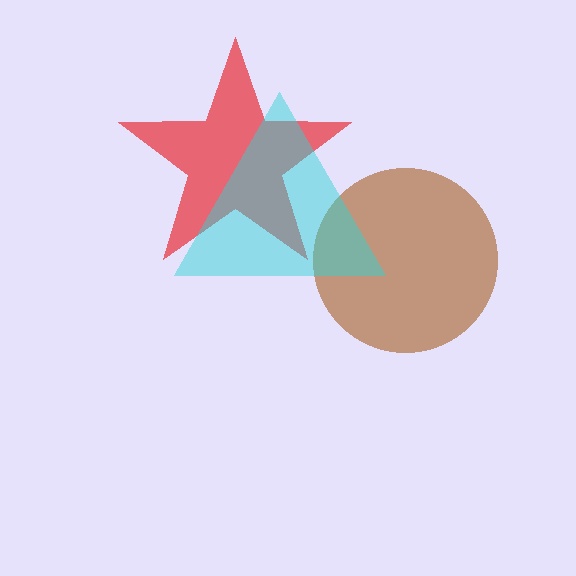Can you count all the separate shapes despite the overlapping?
Yes, there are 3 separate shapes.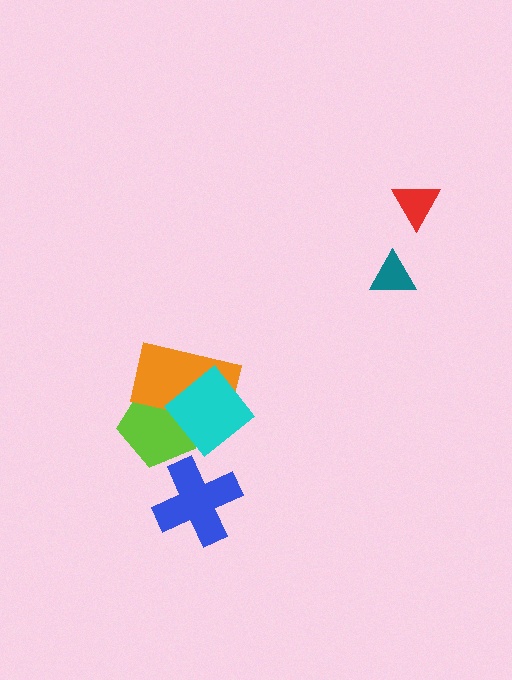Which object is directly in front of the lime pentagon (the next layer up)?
The orange rectangle is directly in front of the lime pentagon.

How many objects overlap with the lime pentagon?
2 objects overlap with the lime pentagon.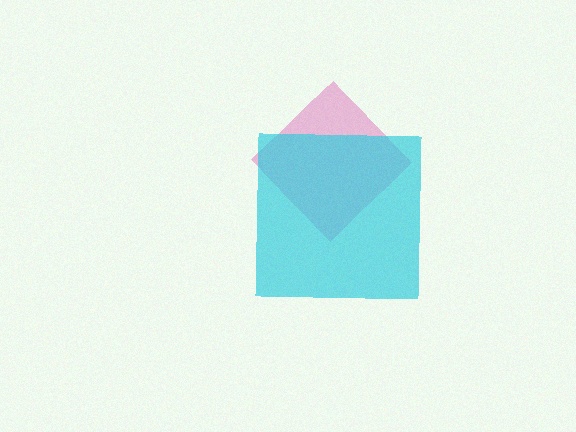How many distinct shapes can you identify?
There are 2 distinct shapes: a pink diamond, a cyan square.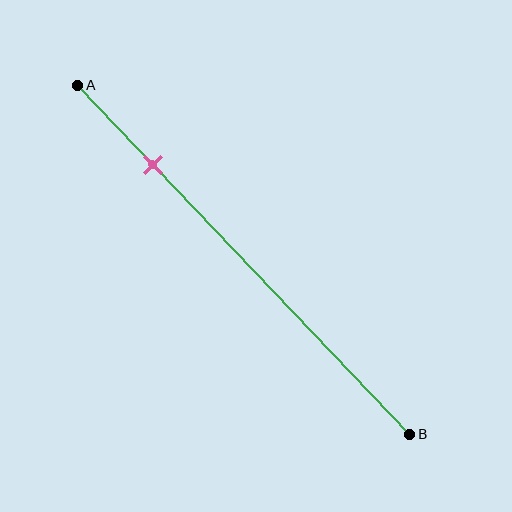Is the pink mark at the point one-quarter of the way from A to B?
Yes, the mark is approximately at the one-quarter point.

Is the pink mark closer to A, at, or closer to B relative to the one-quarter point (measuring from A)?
The pink mark is approximately at the one-quarter point of segment AB.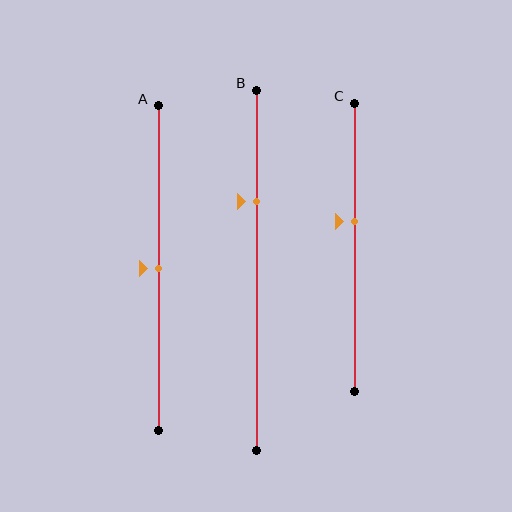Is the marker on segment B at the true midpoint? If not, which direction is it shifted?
No, the marker on segment B is shifted upward by about 19% of the segment length.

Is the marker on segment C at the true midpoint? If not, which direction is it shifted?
No, the marker on segment C is shifted upward by about 9% of the segment length.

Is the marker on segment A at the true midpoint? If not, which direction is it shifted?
Yes, the marker on segment A is at the true midpoint.